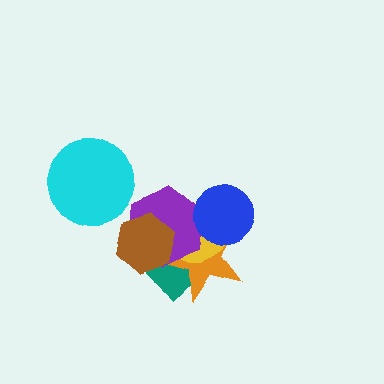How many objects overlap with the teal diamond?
4 objects overlap with the teal diamond.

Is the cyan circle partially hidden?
No, no other shape covers it.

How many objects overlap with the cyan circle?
0 objects overlap with the cyan circle.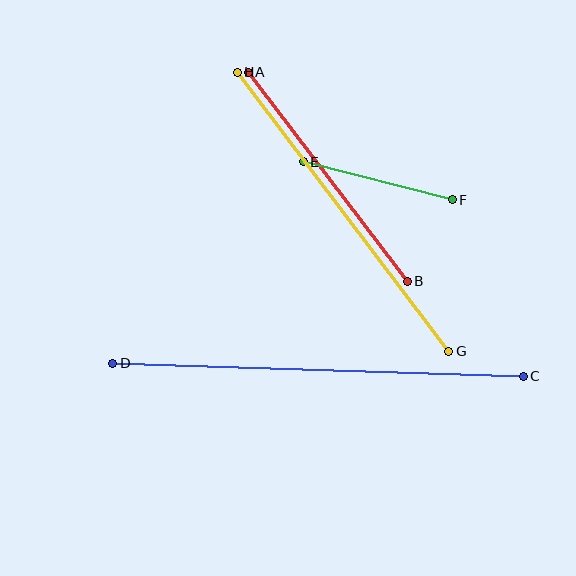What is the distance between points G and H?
The distance is approximately 350 pixels.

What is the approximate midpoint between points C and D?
The midpoint is at approximately (318, 370) pixels.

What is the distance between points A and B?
The distance is approximately 262 pixels.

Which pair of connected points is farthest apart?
Points C and D are farthest apart.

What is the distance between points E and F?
The distance is approximately 153 pixels.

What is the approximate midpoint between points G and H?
The midpoint is at approximately (343, 212) pixels.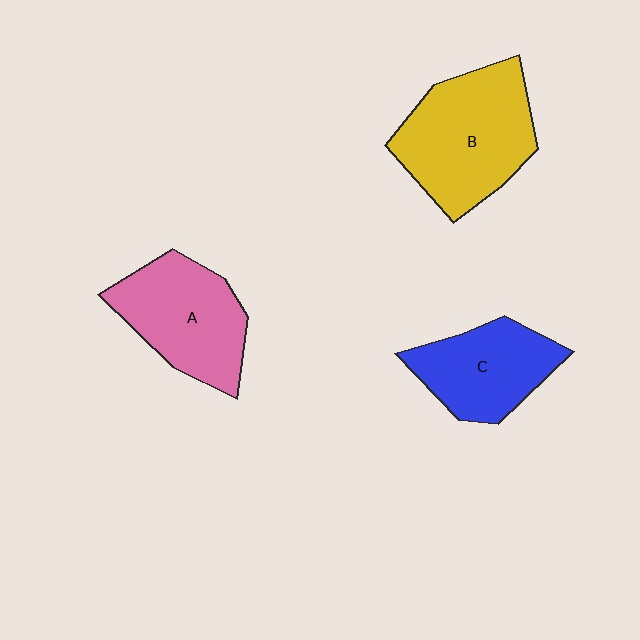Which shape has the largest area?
Shape B (yellow).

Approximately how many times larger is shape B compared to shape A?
Approximately 1.2 times.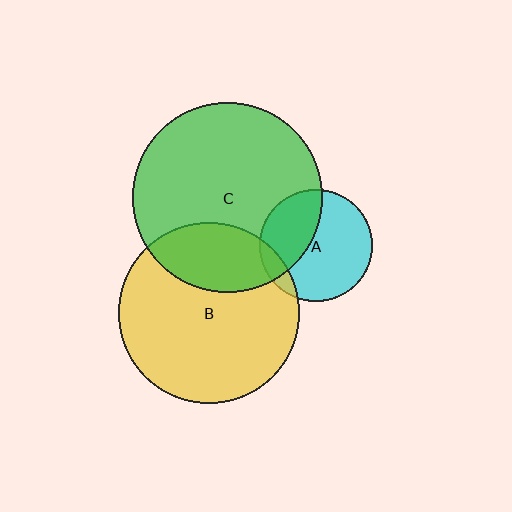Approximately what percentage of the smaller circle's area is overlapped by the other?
Approximately 25%.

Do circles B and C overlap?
Yes.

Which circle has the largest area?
Circle C (green).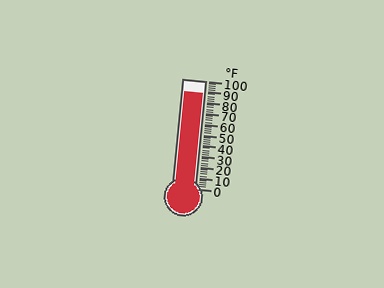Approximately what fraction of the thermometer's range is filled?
The thermometer is filled to approximately 90% of its range.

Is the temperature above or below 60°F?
The temperature is above 60°F.